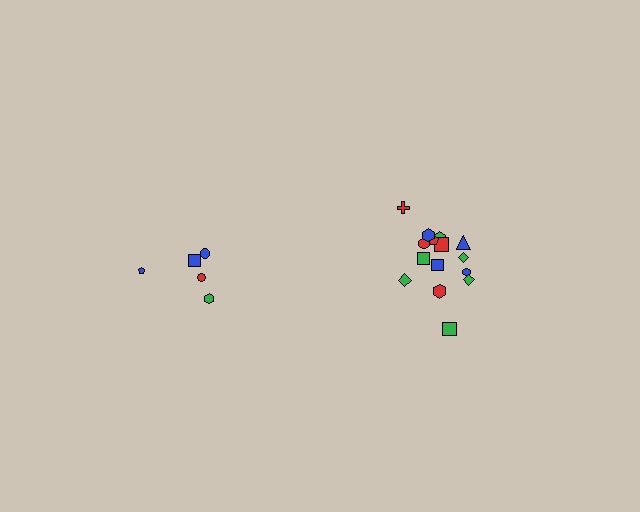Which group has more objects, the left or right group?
The right group.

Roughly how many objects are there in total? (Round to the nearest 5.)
Roughly 20 objects in total.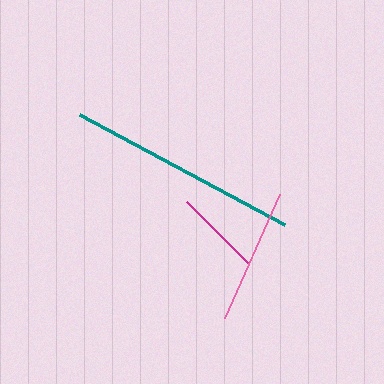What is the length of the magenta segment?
The magenta segment is approximately 87 pixels long.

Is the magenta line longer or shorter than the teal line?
The teal line is longer than the magenta line.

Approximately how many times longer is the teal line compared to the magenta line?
The teal line is approximately 2.7 times the length of the magenta line.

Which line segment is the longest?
The teal line is the longest at approximately 233 pixels.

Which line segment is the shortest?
The magenta line is the shortest at approximately 87 pixels.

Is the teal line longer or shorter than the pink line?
The teal line is longer than the pink line.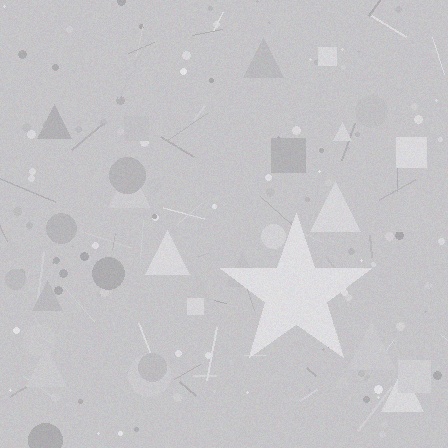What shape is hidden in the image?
A star is hidden in the image.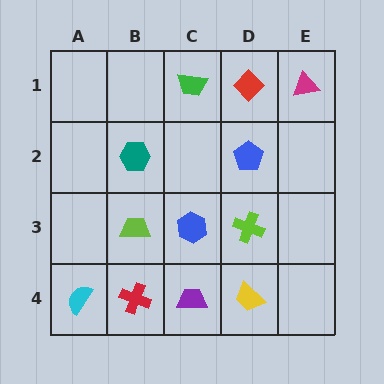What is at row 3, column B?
A lime trapezoid.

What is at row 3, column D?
A lime cross.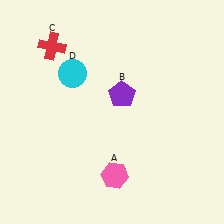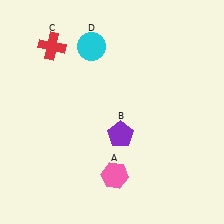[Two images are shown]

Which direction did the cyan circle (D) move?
The cyan circle (D) moved up.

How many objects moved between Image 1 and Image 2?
2 objects moved between the two images.